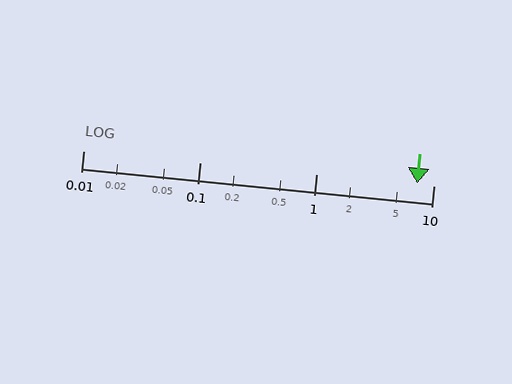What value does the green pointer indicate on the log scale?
The pointer indicates approximately 7.2.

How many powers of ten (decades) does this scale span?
The scale spans 3 decades, from 0.01 to 10.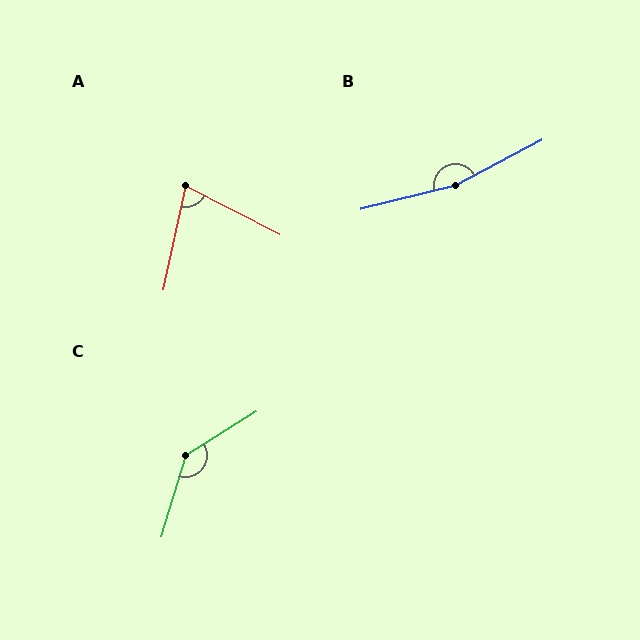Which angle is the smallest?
A, at approximately 75 degrees.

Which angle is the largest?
B, at approximately 166 degrees.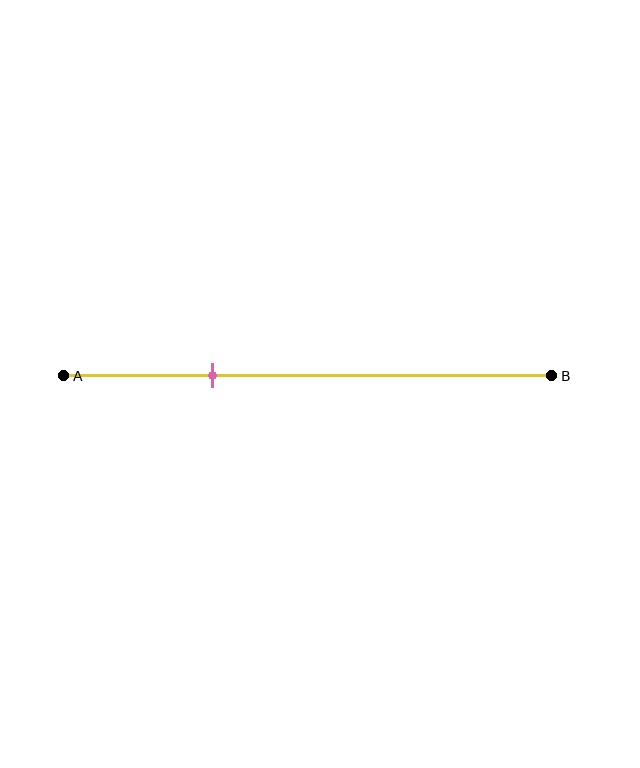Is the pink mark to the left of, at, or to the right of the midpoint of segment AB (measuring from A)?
The pink mark is to the left of the midpoint of segment AB.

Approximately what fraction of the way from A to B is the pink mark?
The pink mark is approximately 30% of the way from A to B.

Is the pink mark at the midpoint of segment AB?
No, the mark is at about 30% from A, not at the 50% midpoint.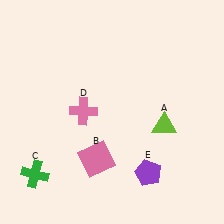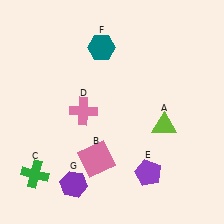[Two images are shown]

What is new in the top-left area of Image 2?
A teal hexagon (F) was added in the top-left area of Image 2.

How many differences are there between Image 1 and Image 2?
There are 2 differences between the two images.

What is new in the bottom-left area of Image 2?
A purple hexagon (G) was added in the bottom-left area of Image 2.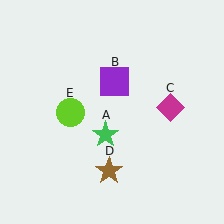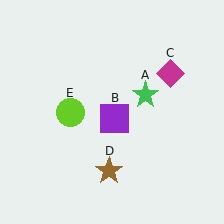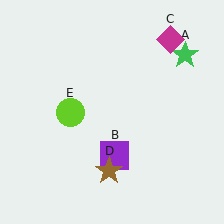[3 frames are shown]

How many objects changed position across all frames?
3 objects changed position: green star (object A), purple square (object B), magenta diamond (object C).